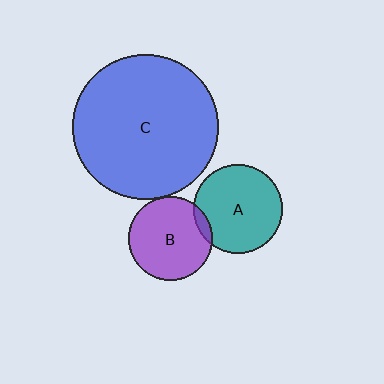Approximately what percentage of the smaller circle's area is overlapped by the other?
Approximately 5%.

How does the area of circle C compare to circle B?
Approximately 3.0 times.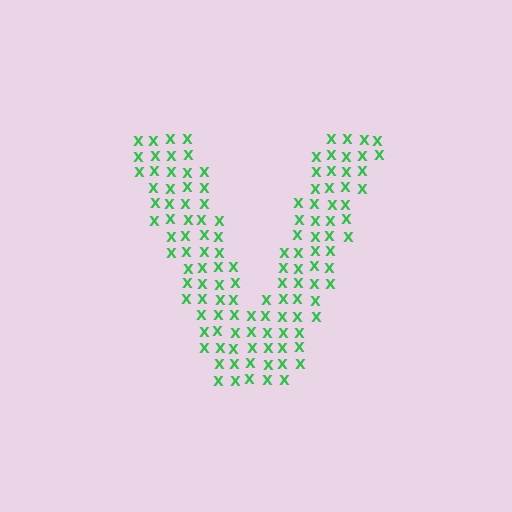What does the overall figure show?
The overall figure shows the letter V.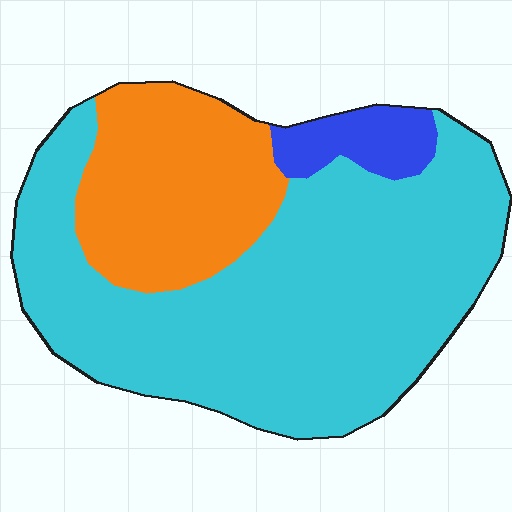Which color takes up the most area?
Cyan, at roughly 70%.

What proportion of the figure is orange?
Orange covers around 25% of the figure.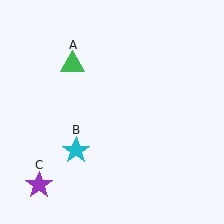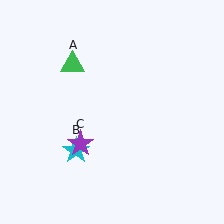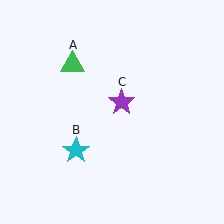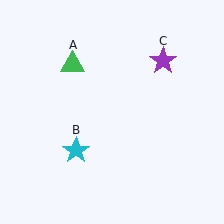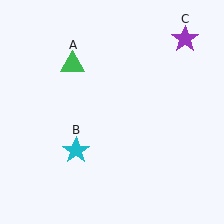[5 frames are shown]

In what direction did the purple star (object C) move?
The purple star (object C) moved up and to the right.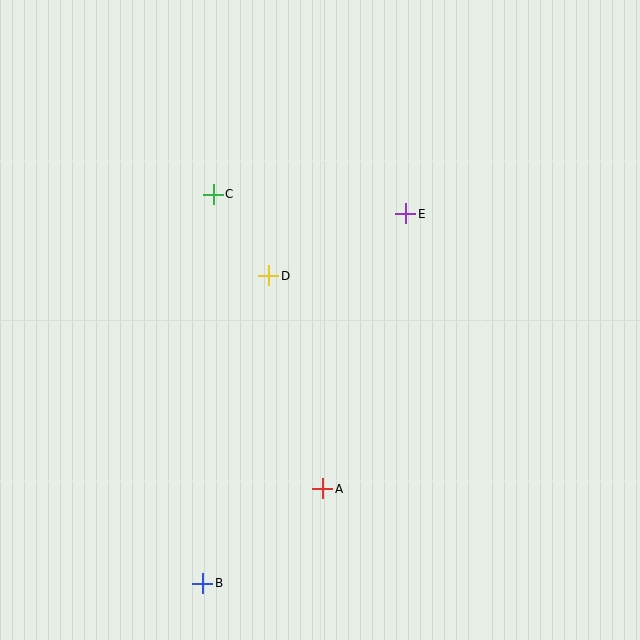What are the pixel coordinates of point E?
Point E is at (406, 214).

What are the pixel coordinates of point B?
Point B is at (203, 583).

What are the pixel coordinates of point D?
Point D is at (269, 276).